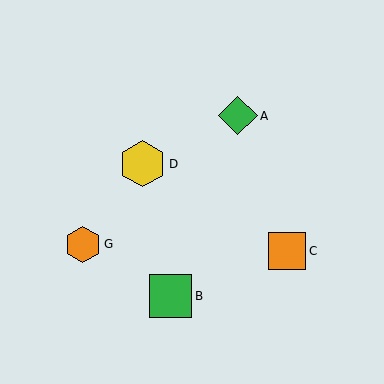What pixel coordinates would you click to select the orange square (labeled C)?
Click at (287, 251) to select the orange square C.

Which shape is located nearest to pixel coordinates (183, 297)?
The green square (labeled B) at (171, 296) is nearest to that location.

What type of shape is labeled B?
Shape B is a green square.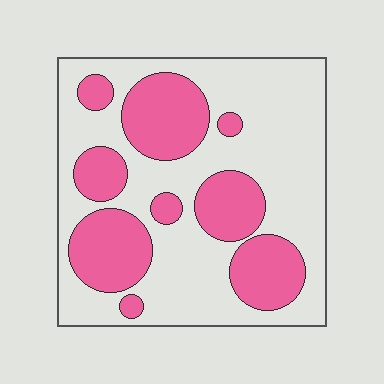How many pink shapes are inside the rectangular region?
9.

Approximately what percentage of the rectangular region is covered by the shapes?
Approximately 35%.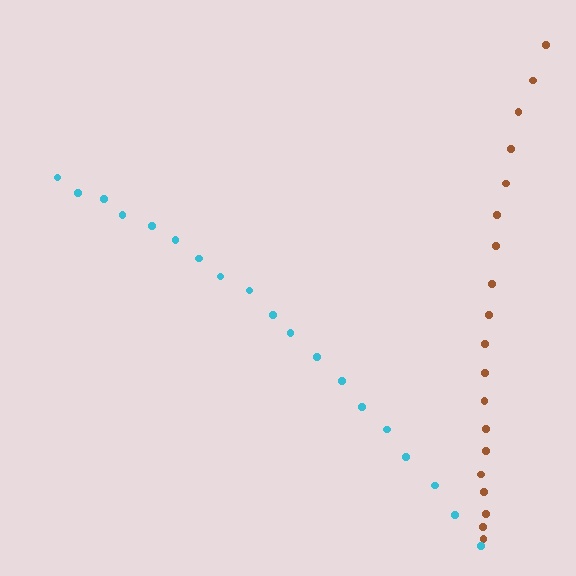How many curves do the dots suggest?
There are 2 distinct paths.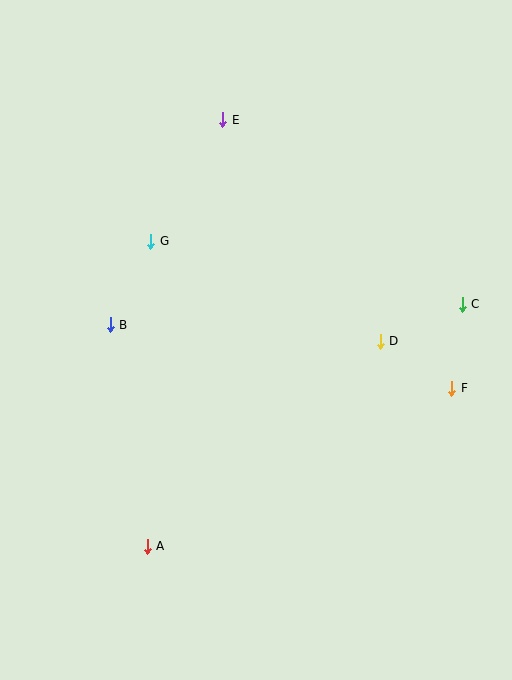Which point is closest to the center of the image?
Point D at (380, 341) is closest to the center.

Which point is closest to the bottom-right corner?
Point F is closest to the bottom-right corner.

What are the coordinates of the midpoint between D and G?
The midpoint between D and G is at (265, 291).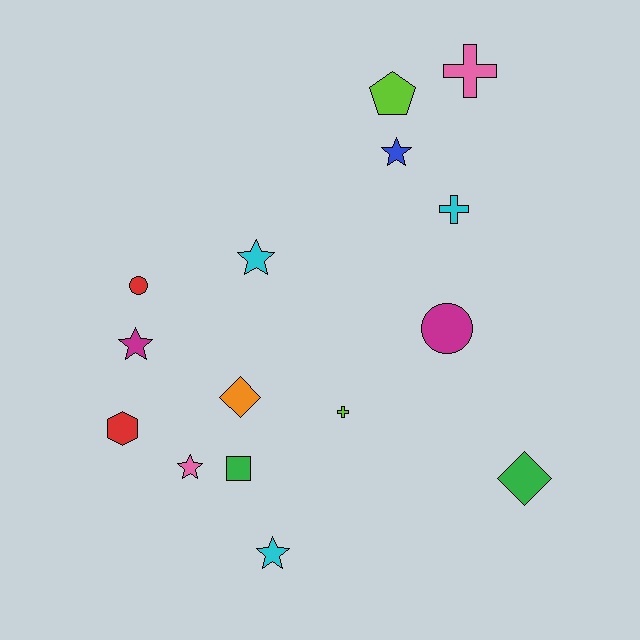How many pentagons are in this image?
There is 1 pentagon.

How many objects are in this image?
There are 15 objects.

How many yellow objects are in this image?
There are no yellow objects.